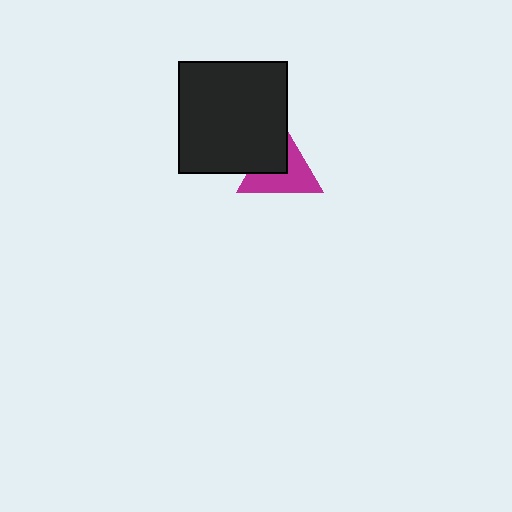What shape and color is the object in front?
The object in front is a black rectangle.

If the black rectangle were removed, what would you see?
You would see the complete magenta triangle.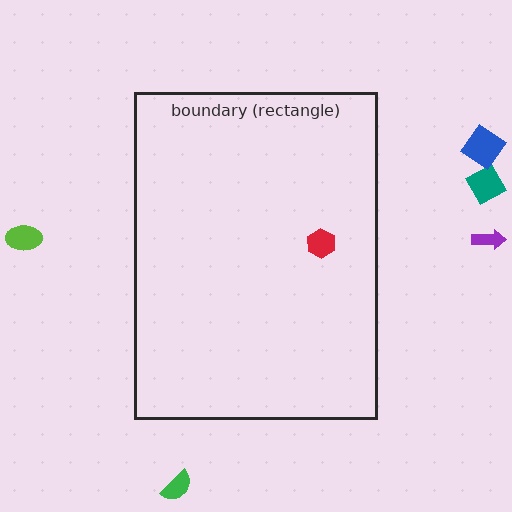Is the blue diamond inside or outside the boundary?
Outside.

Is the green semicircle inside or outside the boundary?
Outside.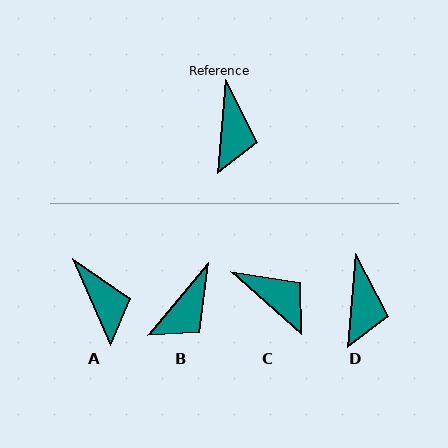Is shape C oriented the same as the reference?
No, it is off by about 53 degrees.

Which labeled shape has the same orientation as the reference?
D.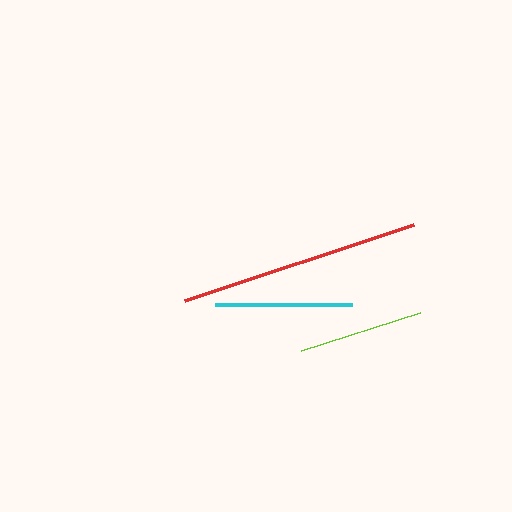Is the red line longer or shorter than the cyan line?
The red line is longer than the cyan line.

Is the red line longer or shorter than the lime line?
The red line is longer than the lime line.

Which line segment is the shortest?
The lime line is the shortest at approximately 125 pixels.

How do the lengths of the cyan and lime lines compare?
The cyan and lime lines are approximately the same length.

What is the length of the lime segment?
The lime segment is approximately 125 pixels long.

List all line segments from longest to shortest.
From longest to shortest: red, cyan, lime.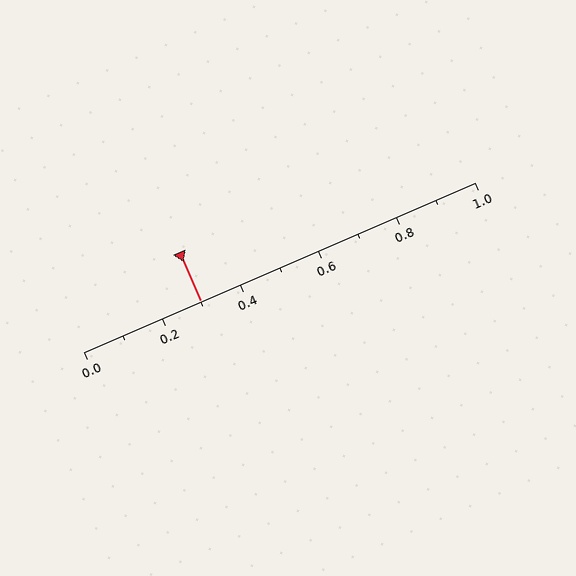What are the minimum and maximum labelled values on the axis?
The axis runs from 0.0 to 1.0.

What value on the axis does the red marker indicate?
The marker indicates approximately 0.3.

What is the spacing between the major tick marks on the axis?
The major ticks are spaced 0.2 apart.